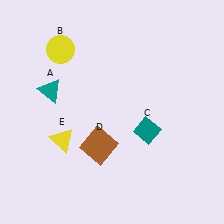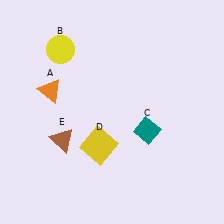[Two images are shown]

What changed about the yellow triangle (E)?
In Image 1, E is yellow. In Image 2, it changed to brown.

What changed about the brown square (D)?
In Image 1, D is brown. In Image 2, it changed to yellow.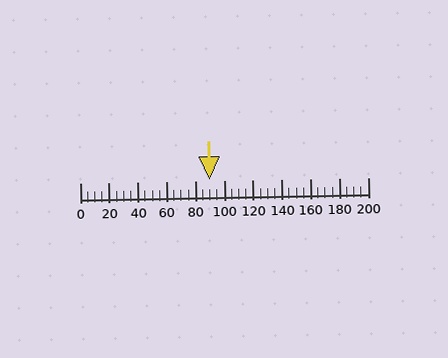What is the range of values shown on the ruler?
The ruler shows values from 0 to 200.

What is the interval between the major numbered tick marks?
The major tick marks are spaced 20 units apart.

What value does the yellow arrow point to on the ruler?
The yellow arrow points to approximately 90.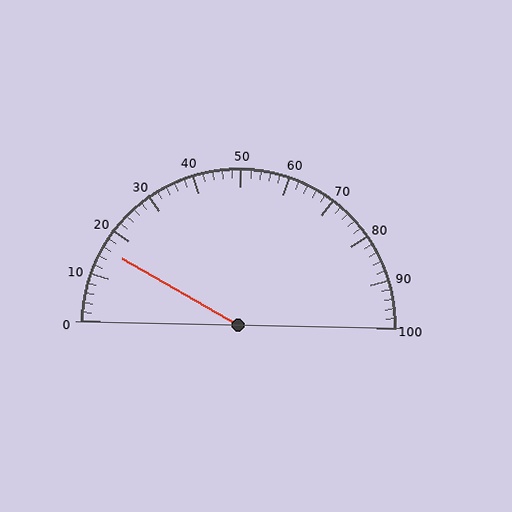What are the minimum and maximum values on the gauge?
The gauge ranges from 0 to 100.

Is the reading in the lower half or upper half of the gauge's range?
The reading is in the lower half of the range (0 to 100).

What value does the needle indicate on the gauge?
The needle indicates approximately 16.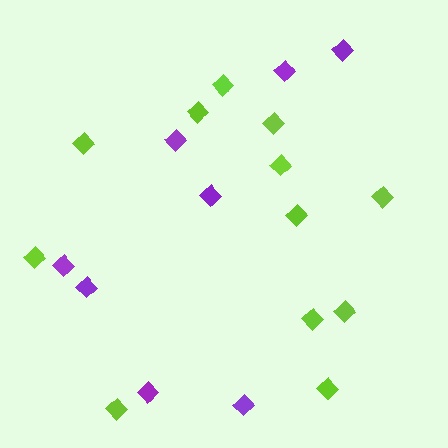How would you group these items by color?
There are 2 groups: one group of lime diamonds (12) and one group of purple diamonds (8).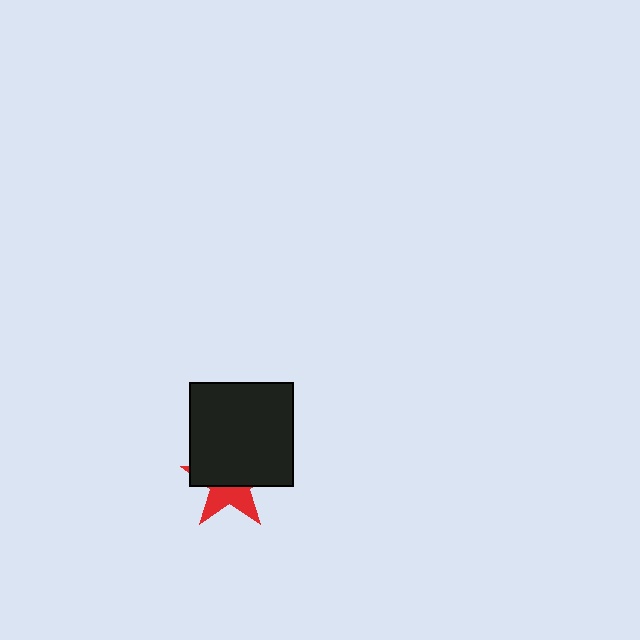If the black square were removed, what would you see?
You would see the complete red star.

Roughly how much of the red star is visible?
A small part of it is visible (roughly 39%).